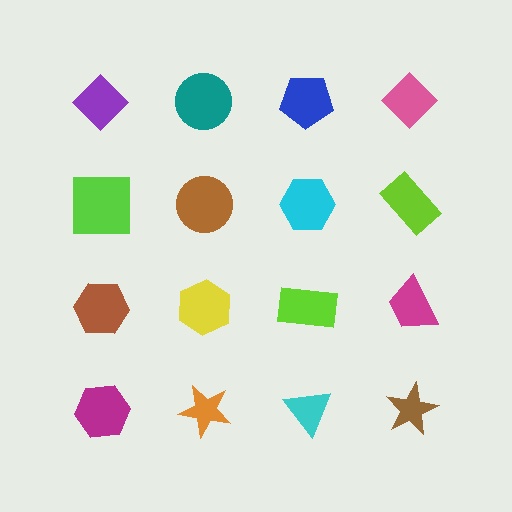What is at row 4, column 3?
A cyan triangle.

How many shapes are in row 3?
4 shapes.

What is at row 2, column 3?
A cyan hexagon.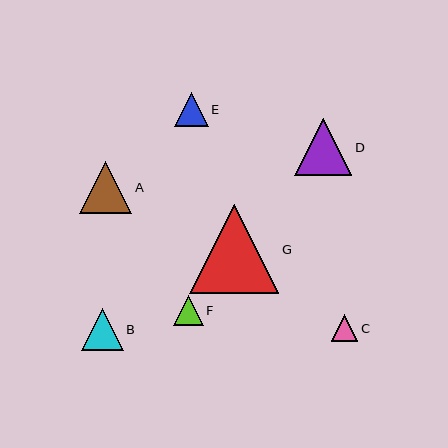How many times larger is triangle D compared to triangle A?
Triangle D is approximately 1.1 times the size of triangle A.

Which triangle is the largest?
Triangle G is the largest with a size of approximately 89 pixels.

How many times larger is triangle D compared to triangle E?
Triangle D is approximately 1.7 times the size of triangle E.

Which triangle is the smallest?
Triangle C is the smallest with a size of approximately 26 pixels.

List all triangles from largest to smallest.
From largest to smallest: G, D, A, B, E, F, C.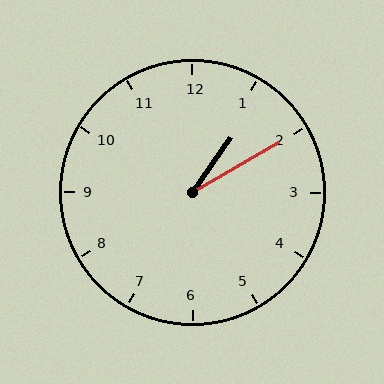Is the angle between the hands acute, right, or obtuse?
It is acute.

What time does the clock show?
1:10.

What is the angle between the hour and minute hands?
Approximately 25 degrees.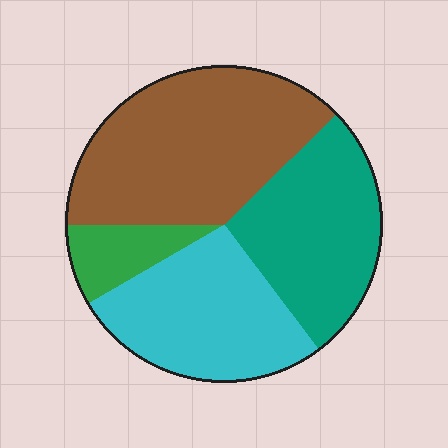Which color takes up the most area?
Brown, at roughly 40%.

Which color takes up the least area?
Green, at roughly 10%.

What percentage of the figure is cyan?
Cyan covers about 25% of the figure.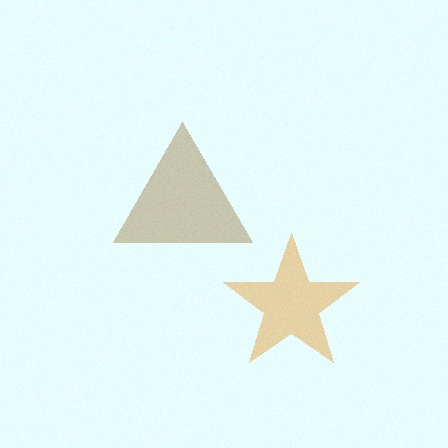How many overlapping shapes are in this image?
There are 2 overlapping shapes in the image.